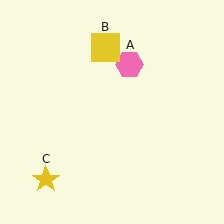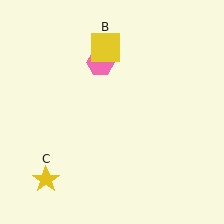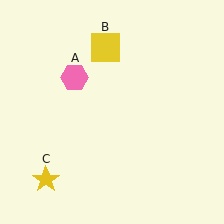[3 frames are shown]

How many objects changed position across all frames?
1 object changed position: pink hexagon (object A).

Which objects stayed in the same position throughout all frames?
Yellow square (object B) and yellow star (object C) remained stationary.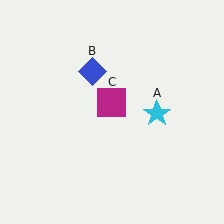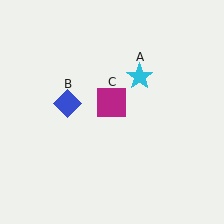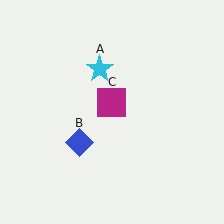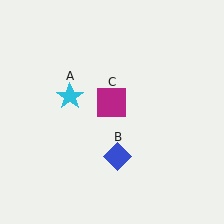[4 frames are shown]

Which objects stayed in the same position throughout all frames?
Magenta square (object C) remained stationary.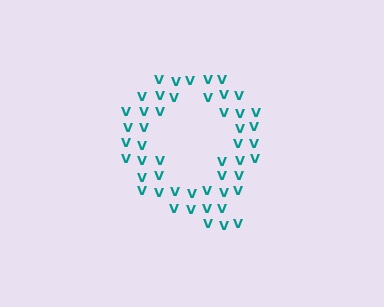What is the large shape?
The large shape is the letter Q.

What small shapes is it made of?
It is made of small letter V's.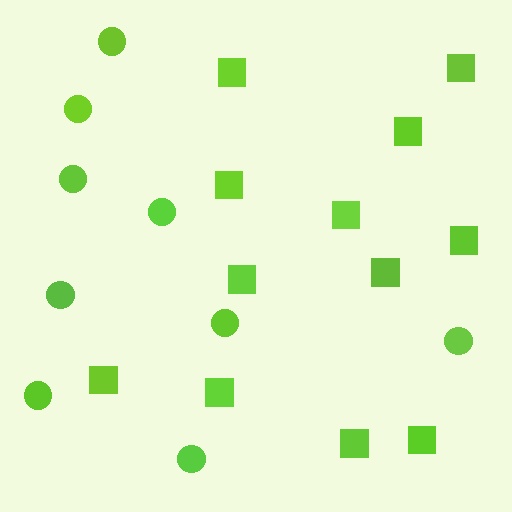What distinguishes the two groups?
There are 2 groups: one group of squares (12) and one group of circles (9).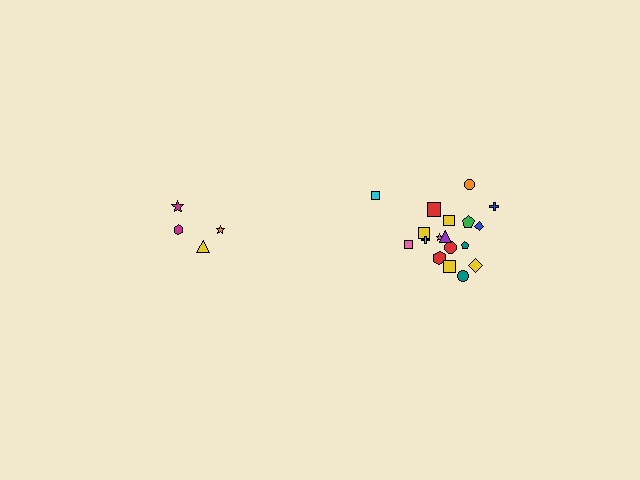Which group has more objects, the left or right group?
The right group.